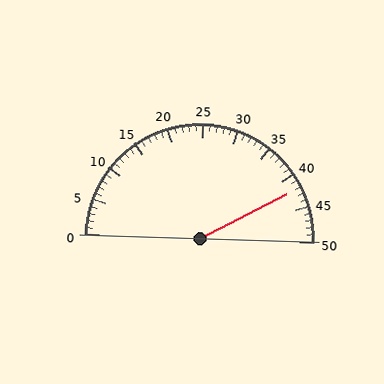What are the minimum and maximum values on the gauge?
The gauge ranges from 0 to 50.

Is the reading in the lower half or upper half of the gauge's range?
The reading is in the upper half of the range (0 to 50).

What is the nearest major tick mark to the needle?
The nearest major tick mark is 40.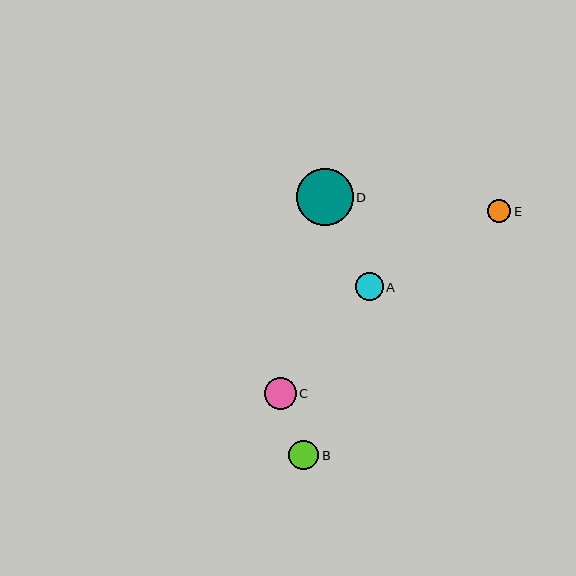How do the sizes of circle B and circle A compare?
Circle B and circle A are approximately the same size.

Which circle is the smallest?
Circle E is the smallest with a size of approximately 23 pixels.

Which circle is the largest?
Circle D is the largest with a size of approximately 57 pixels.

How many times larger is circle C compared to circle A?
Circle C is approximately 1.1 times the size of circle A.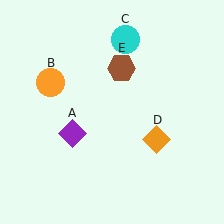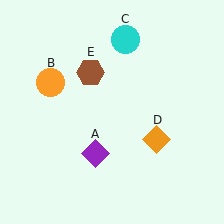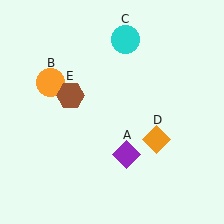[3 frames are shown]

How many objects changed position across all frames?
2 objects changed position: purple diamond (object A), brown hexagon (object E).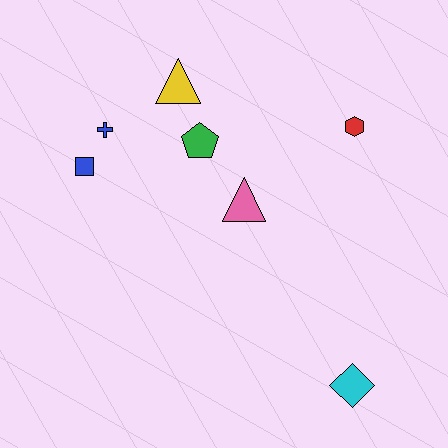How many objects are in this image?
There are 7 objects.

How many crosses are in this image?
There is 1 cross.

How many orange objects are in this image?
There are no orange objects.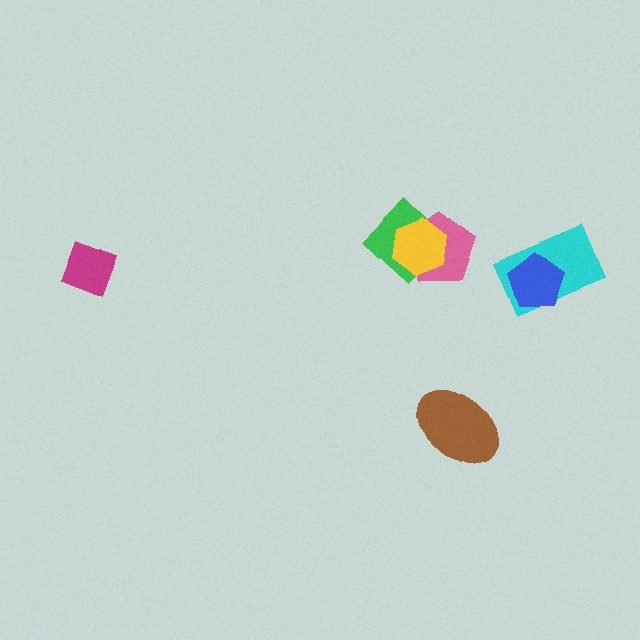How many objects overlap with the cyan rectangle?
1 object overlaps with the cyan rectangle.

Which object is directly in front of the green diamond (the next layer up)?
The pink pentagon is directly in front of the green diamond.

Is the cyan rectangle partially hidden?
Yes, it is partially covered by another shape.